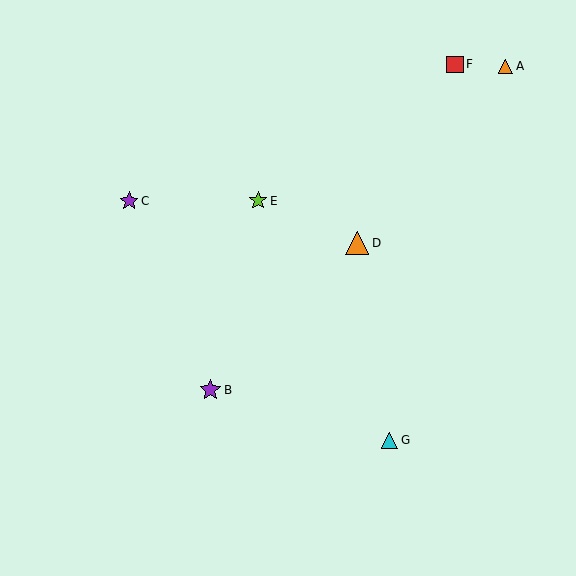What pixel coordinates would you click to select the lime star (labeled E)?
Click at (258, 201) to select the lime star E.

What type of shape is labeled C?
Shape C is a purple star.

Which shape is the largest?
The orange triangle (labeled D) is the largest.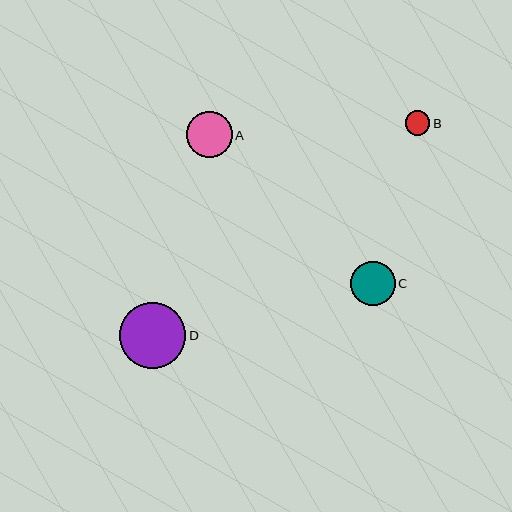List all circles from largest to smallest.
From largest to smallest: D, A, C, B.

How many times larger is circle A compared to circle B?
Circle A is approximately 1.9 times the size of circle B.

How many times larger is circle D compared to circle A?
Circle D is approximately 1.4 times the size of circle A.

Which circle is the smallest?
Circle B is the smallest with a size of approximately 25 pixels.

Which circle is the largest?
Circle D is the largest with a size of approximately 66 pixels.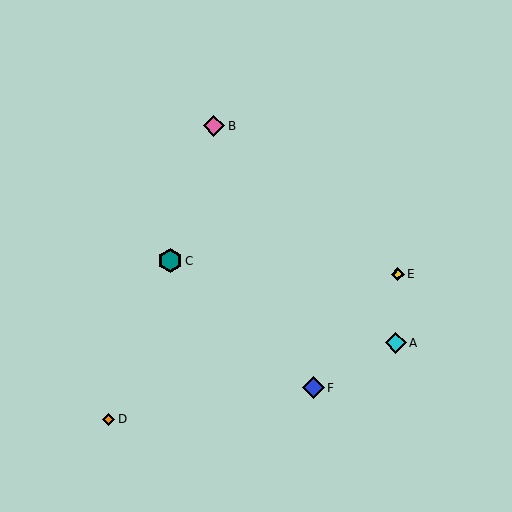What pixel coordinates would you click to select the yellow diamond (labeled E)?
Click at (398, 274) to select the yellow diamond E.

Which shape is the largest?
The teal hexagon (labeled C) is the largest.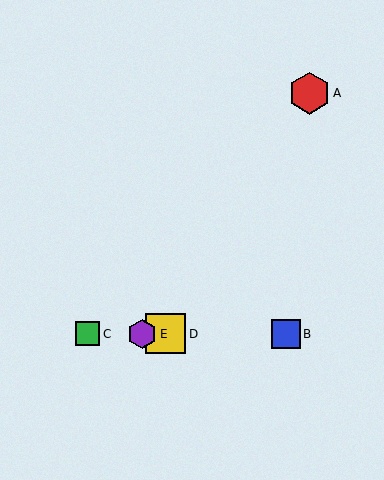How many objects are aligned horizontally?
4 objects (B, C, D, E) are aligned horizontally.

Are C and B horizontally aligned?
Yes, both are at y≈334.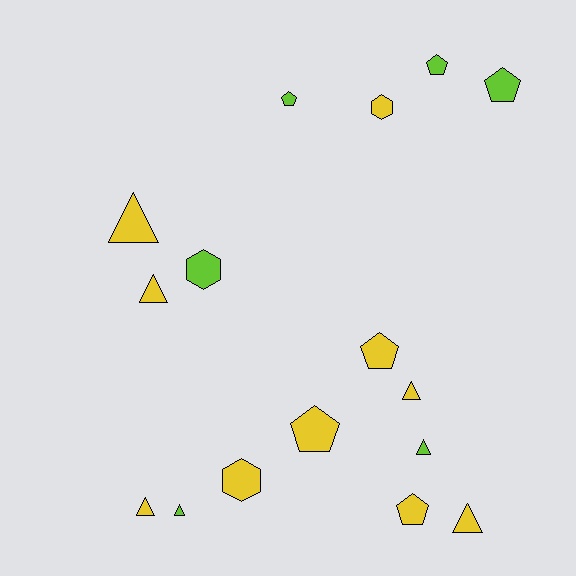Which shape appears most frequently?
Triangle, with 7 objects.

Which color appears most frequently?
Yellow, with 10 objects.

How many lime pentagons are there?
There are 3 lime pentagons.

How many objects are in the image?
There are 16 objects.